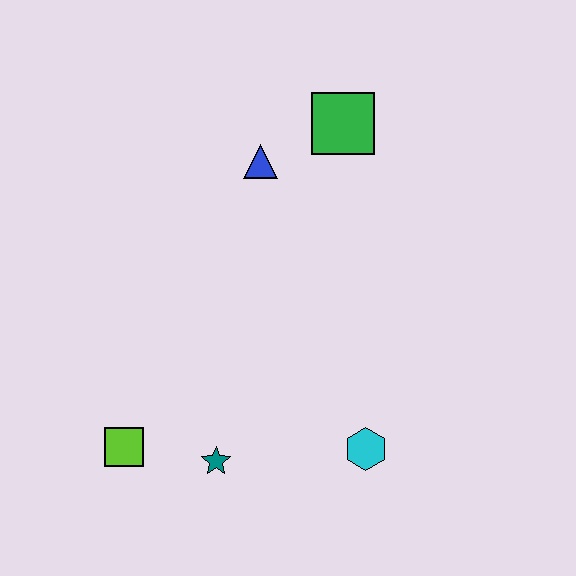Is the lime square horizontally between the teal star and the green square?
No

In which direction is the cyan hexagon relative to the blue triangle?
The cyan hexagon is below the blue triangle.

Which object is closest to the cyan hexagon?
The teal star is closest to the cyan hexagon.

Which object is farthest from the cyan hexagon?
The green square is farthest from the cyan hexagon.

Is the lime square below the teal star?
No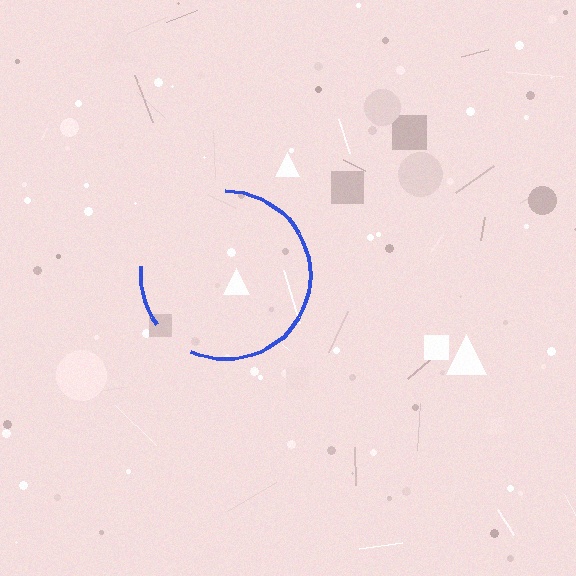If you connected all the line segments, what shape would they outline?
They would outline a circle.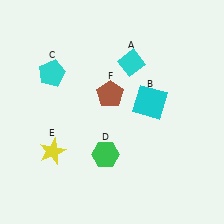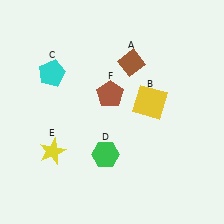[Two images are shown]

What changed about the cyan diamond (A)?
In Image 1, A is cyan. In Image 2, it changed to brown.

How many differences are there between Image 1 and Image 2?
There are 2 differences between the two images.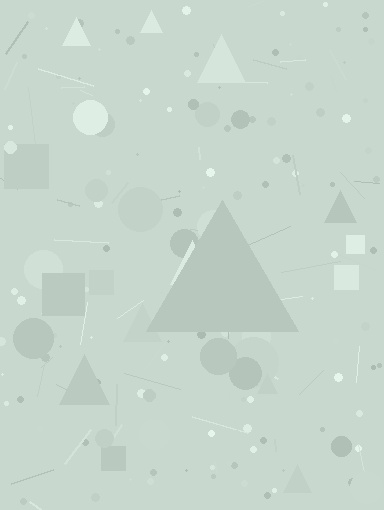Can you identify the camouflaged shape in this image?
The camouflaged shape is a triangle.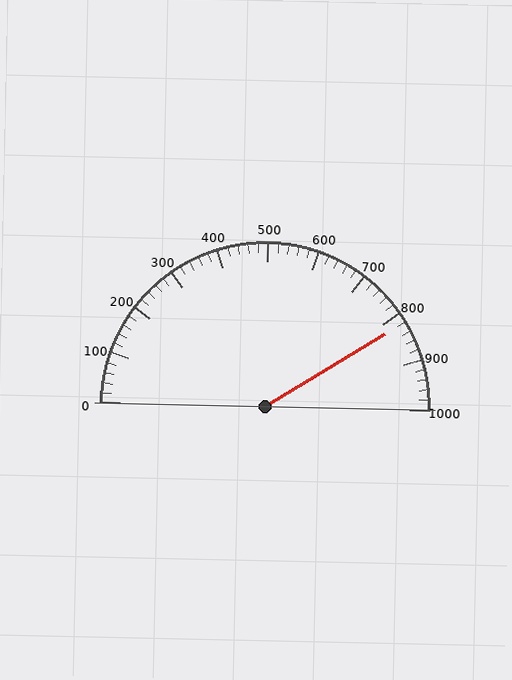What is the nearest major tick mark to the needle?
The nearest major tick mark is 800.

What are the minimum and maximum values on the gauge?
The gauge ranges from 0 to 1000.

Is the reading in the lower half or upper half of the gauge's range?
The reading is in the upper half of the range (0 to 1000).